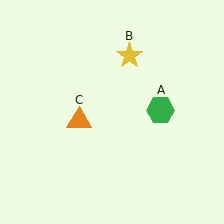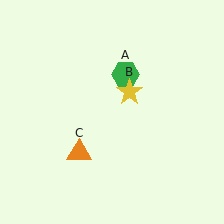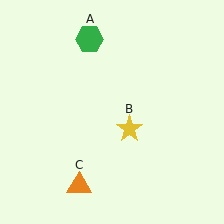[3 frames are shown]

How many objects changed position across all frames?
3 objects changed position: green hexagon (object A), yellow star (object B), orange triangle (object C).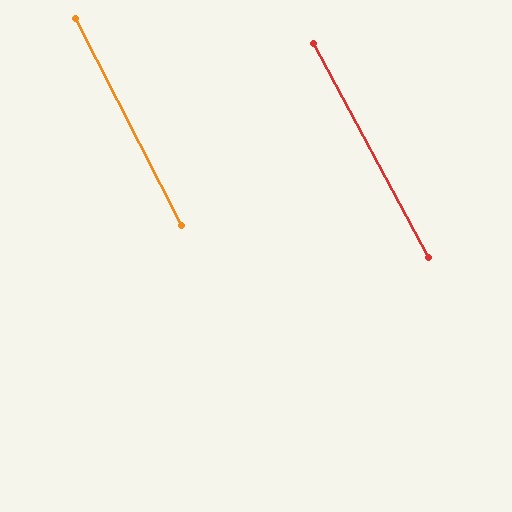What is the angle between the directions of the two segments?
Approximately 1 degree.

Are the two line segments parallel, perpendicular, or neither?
Parallel — their directions differ by only 1.2°.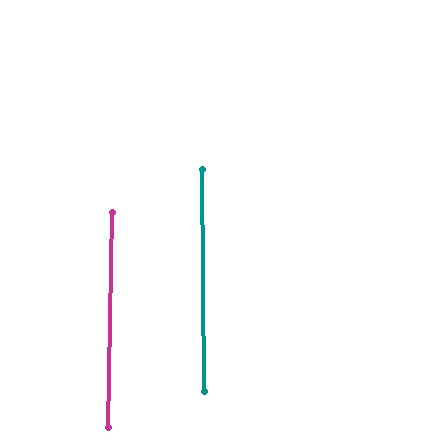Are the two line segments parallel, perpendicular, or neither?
Parallel — their directions differ by only 1.6°.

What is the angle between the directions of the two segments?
Approximately 2 degrees.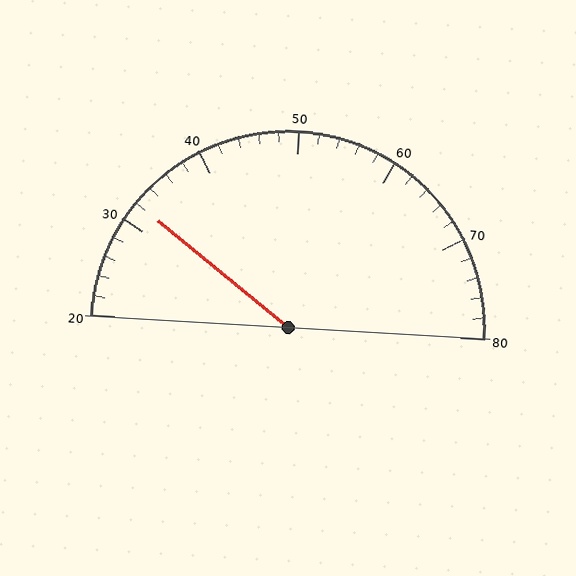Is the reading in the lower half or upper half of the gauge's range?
The reading is in the lower half of the range (20 to 80).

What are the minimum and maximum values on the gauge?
The gauge ranges from 20 to 80.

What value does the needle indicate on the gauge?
The needle indicates approximately 32.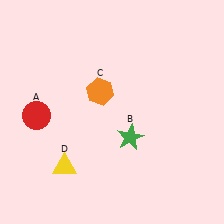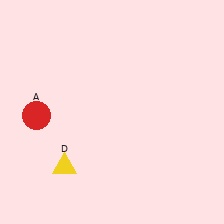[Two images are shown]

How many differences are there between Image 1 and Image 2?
There are 2 differences between the two images.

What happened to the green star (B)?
The green star (B) was removed in Image 2. It was in the bottom-right area of Image 1.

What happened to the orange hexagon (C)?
The orange hexagon (C) was removed in Image 2. It was in the top-left area of Image 1.